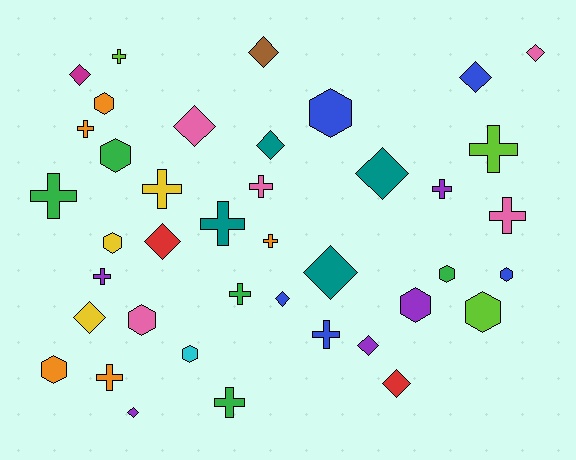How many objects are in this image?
There are 40 objects.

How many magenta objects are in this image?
There is 1 magenta object.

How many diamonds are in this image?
There are 14 diamonds.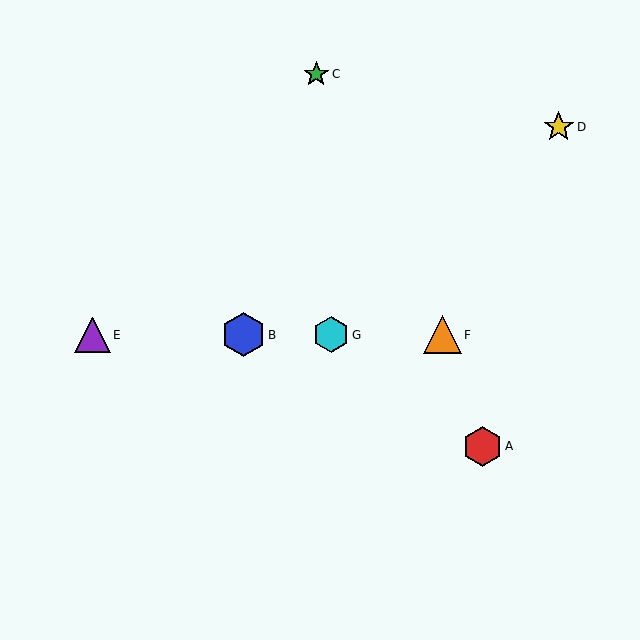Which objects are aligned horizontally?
Objects B, E, F, G are aligned horizontally.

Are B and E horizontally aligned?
Yes, both are at y≈335.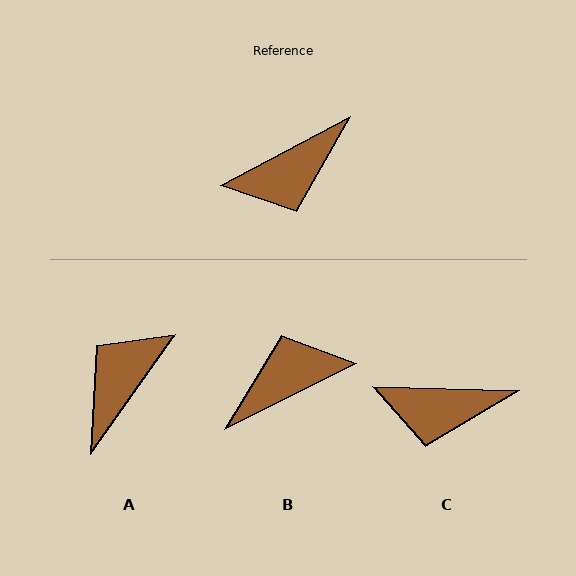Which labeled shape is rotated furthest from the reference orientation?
B, about 178 degrees away.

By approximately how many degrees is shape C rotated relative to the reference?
Approximately 29 degrees clockwise.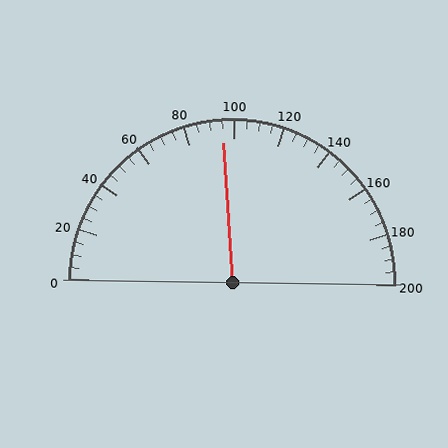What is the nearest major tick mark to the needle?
The nearest major tick mark is 100.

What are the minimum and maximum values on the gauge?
The gauge ranges from 0 to 200.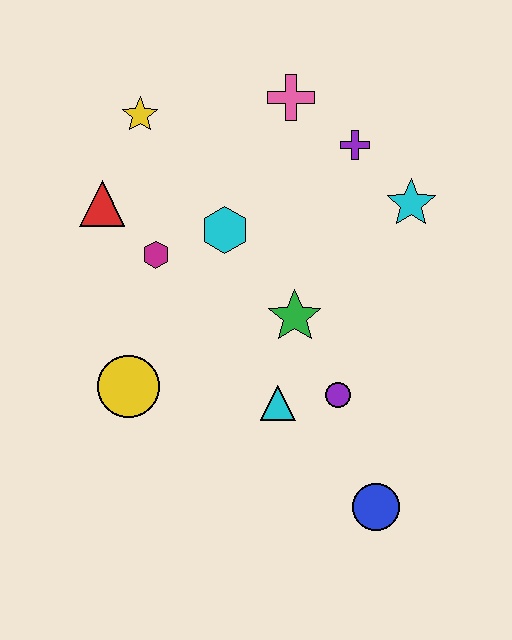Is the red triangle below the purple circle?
No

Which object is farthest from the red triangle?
The blue circle is farthest from the red triangle.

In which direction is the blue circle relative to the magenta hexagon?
The blue circle is below the magenta hexagon.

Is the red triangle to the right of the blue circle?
No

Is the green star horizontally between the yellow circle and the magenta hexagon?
No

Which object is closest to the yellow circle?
The magenta hexagon is closest to the yellow circle.